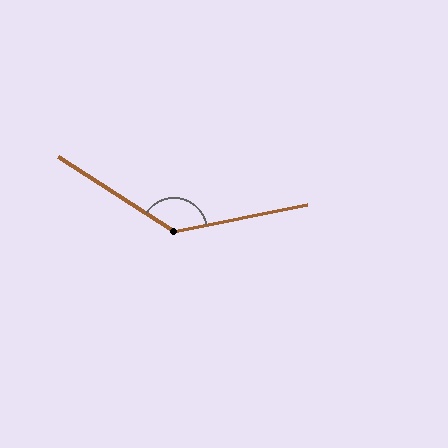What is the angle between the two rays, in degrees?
Approximately 136 degrees.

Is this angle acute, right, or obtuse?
It is obtuse.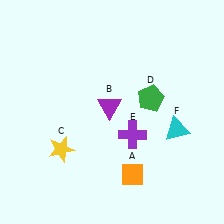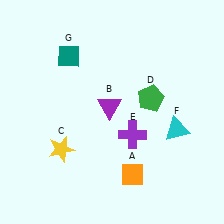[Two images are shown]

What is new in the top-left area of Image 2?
A teal diamond (G) was added in the top-left area of Image 2.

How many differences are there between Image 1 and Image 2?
There is 1 difference between the two images.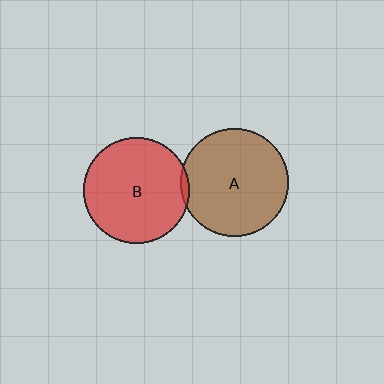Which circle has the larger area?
Circle A (brown).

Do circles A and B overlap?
Yes.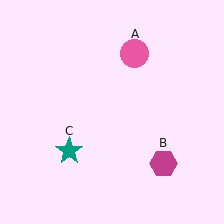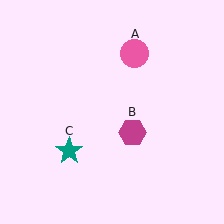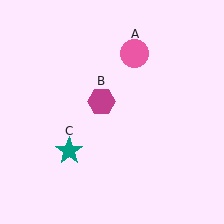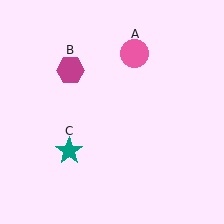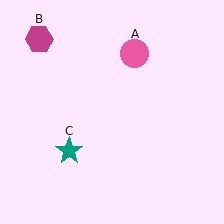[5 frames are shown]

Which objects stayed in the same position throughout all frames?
Pink circle (object A) and teal star (object C) remained stationary.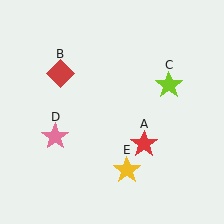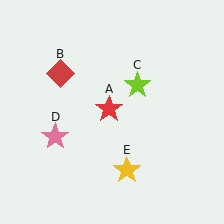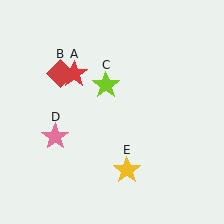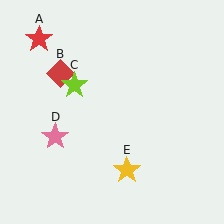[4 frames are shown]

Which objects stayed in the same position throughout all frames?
Red diamond (object B) and pink star (object D) and yellow star (object E) remained stationary.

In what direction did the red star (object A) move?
The red star (object A) moved up and to the left.